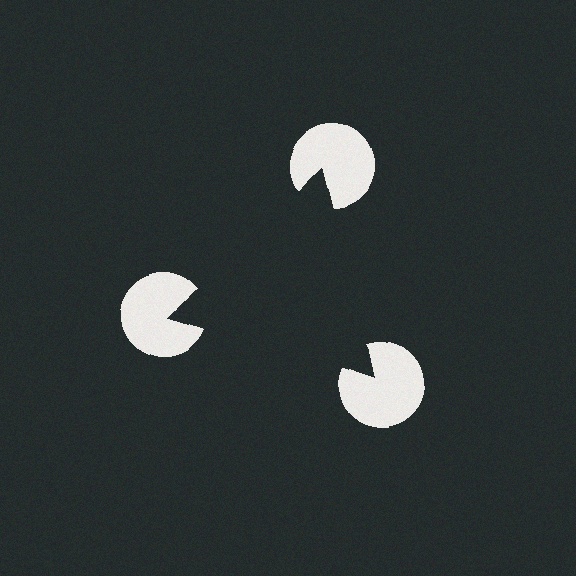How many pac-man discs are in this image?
There are 3 — one at each vertex of the illusory triangle.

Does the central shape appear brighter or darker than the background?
It typically appears slightly darker than the background, even though no actual brightness change is drawn.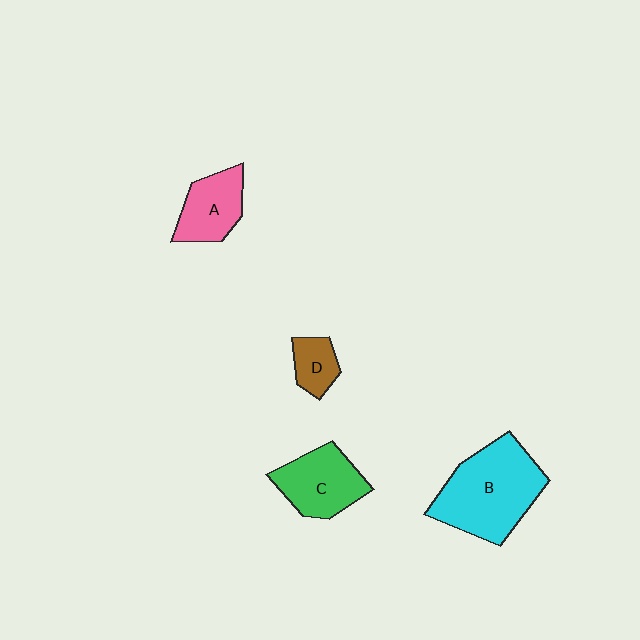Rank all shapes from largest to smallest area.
From largest to smallest: B (cyan), C (green), A (pink), D (brown).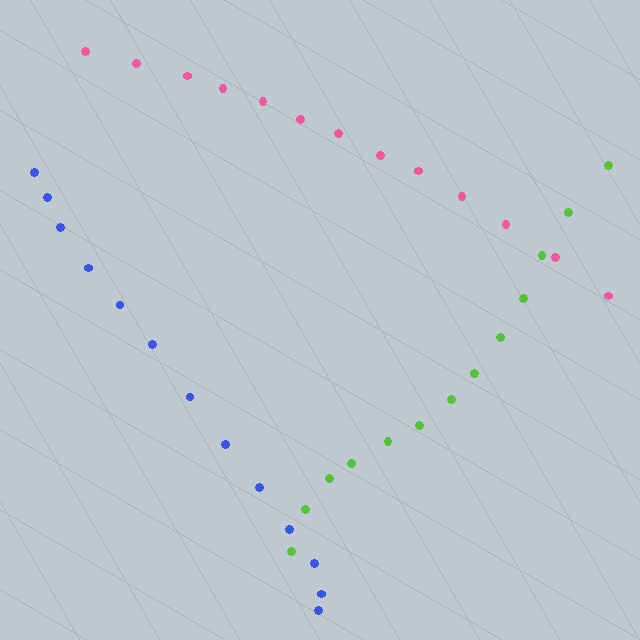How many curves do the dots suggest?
There are 3 distinct paths.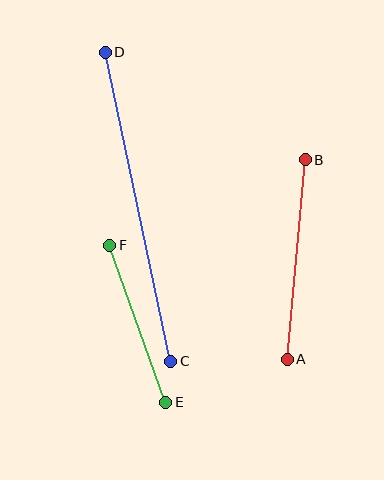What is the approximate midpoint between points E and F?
The midpoint is at approximately (138, 324) pixels.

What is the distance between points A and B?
The distance is approximately 200 pixels.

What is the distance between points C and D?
The distance is approximately 316 pixels.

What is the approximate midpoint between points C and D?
The midpoint is at approximately (138, 207) pixels.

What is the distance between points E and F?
The distance is approximately 166 pixels.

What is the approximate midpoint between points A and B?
The midpoint is at approximately (296, 260) pixels.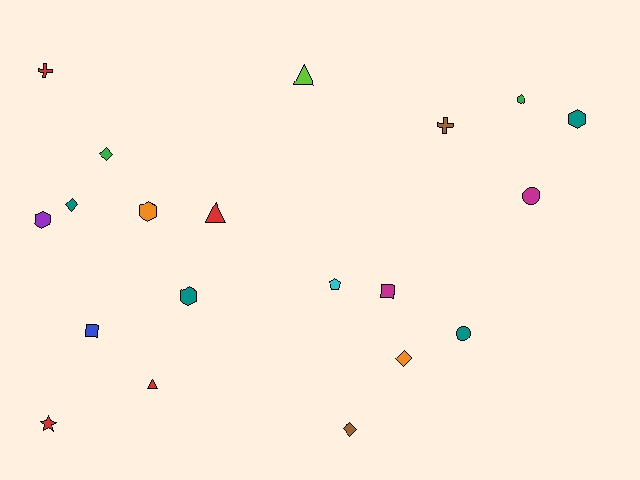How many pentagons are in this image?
There is 1 pentagon.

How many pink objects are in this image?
There are no pink objects.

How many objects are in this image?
There are 20 objects.